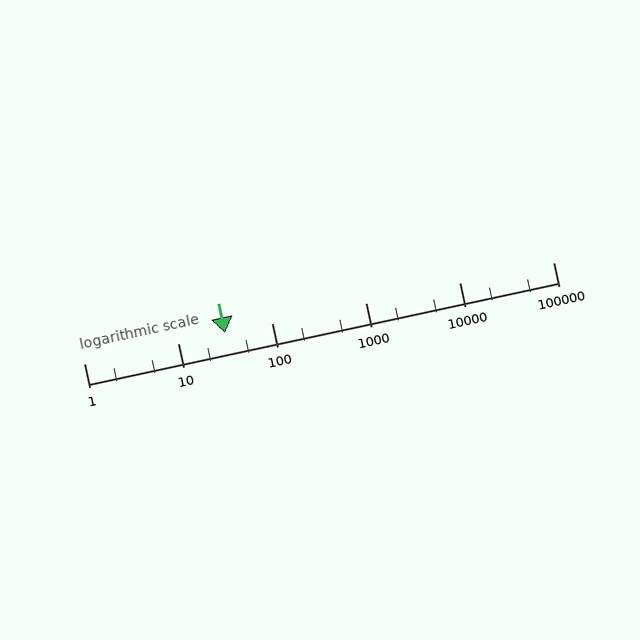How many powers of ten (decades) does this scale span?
The scale spans 5 decades, from 1 to 100000.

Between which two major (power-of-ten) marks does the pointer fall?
The pointer is between 10 and 100.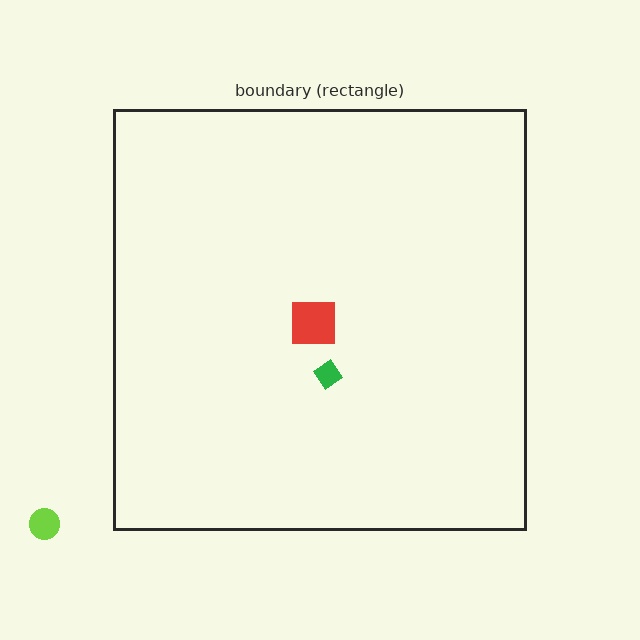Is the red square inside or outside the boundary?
Inside.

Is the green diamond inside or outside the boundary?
Inside.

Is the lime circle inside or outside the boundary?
Outside.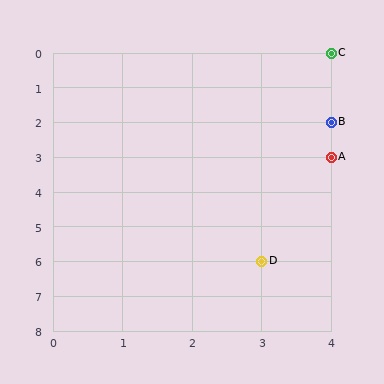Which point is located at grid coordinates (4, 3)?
Point A is at (4, 3).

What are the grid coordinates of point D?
Point D is at grid coordinates (3, 6).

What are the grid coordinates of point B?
Point B is at grid coordinates (4, 2).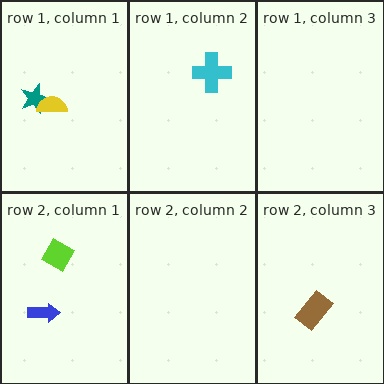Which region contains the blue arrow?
The row 2, column 1 region.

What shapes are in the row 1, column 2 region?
The cyan cross.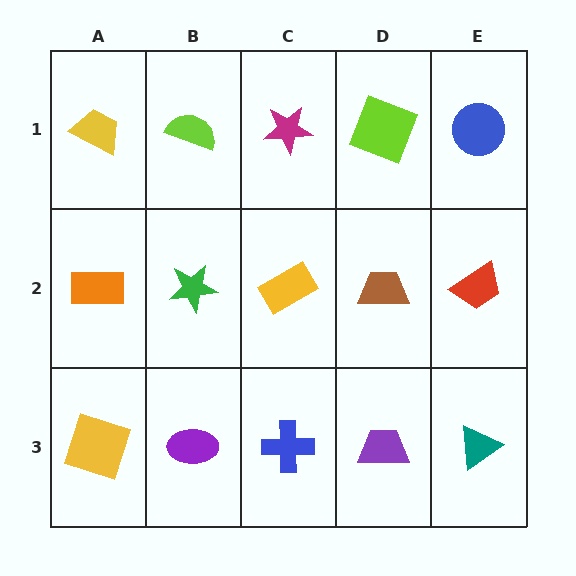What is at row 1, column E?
A blue circle.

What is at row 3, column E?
A teal triangle.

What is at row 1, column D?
A lime square.